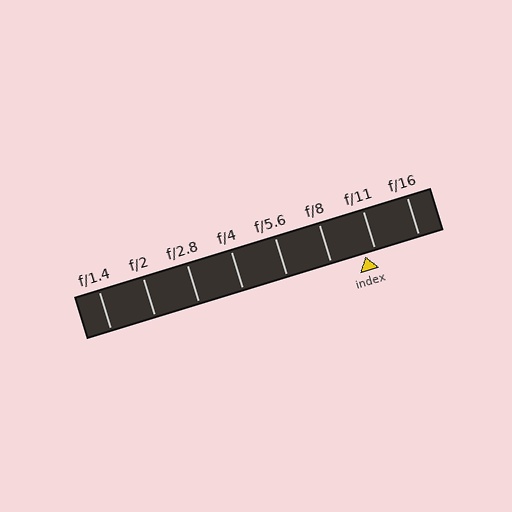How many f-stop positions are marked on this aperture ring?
There are 8 f-stop positions marked.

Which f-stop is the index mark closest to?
The index mark is closest to f/11.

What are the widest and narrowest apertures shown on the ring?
The widest aperture shown is f/1.4 and the narrowest is f/16.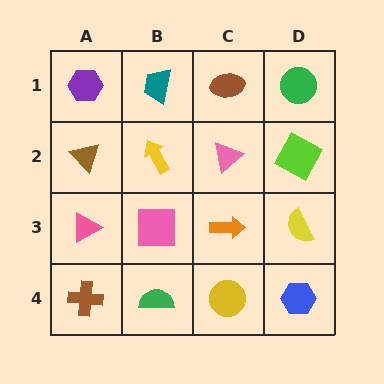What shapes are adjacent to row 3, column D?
A lime square (row 2, column D), a blue hexagon (row 4, column D), an orange arrow (row 3, column C).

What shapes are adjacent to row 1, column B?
A yellow arrow (row 2, column B), a purple hexagon (row 1, column A), a brown ellipse (row 1, column C).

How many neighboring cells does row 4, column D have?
2.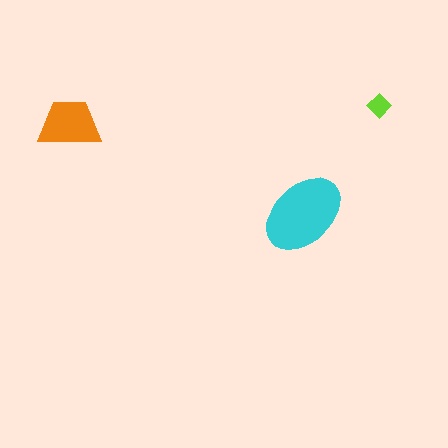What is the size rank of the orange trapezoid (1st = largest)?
2nd.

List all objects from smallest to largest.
The lime diamond, the orange trapezoid, the cyan ellipse.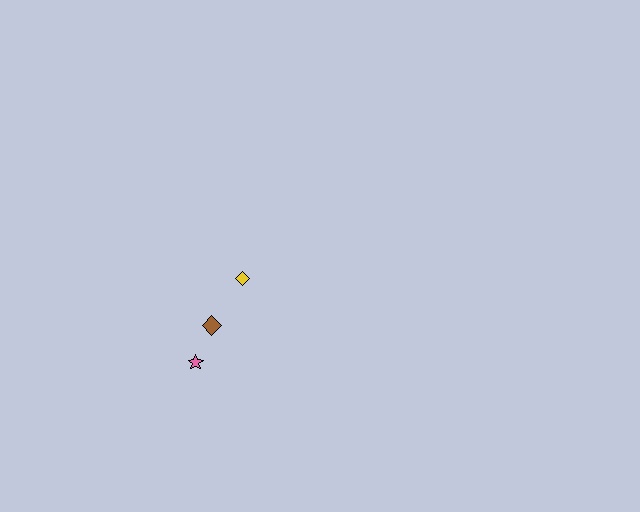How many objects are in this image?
There are 3 objects.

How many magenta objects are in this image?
There are no magenta objects.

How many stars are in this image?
There is 1 star.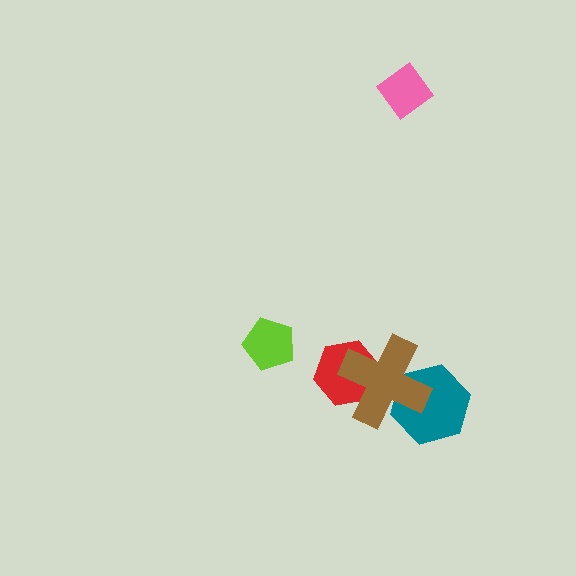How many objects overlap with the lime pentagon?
0 objects overlap with the lime pentagon.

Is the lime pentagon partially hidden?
No, no other shape covers it.